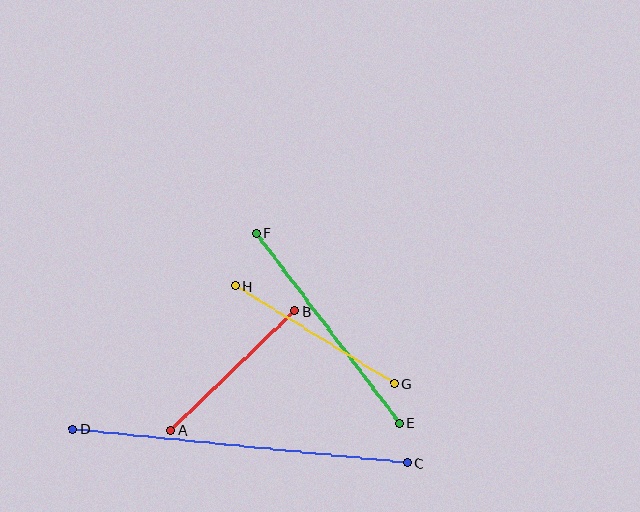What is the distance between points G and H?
The distance is approximately 186 pixels.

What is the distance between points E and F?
The distance is approximately 238 pixels.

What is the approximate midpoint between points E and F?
The midpoint is at approximately (328, 328) pixels.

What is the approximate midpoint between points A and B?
The midpoint is at approximately (233, 371) pixels.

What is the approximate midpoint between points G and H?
The midpoint is at approximately (315, 335) pixels.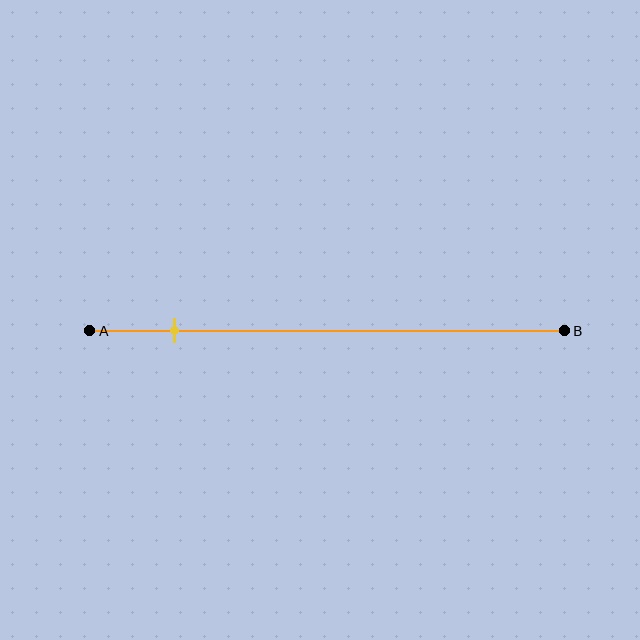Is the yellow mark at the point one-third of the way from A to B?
No, the mark is at about 20% from A, not at the 33% one-third point.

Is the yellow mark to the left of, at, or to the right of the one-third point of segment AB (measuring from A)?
The yellow mark is to the left of the one-third point of segment AB.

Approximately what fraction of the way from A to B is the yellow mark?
The yellow mark is approximately 20% of the way from A to B.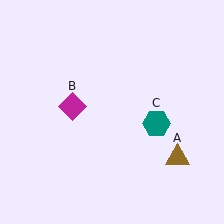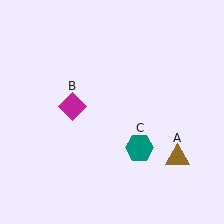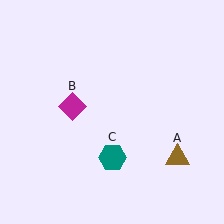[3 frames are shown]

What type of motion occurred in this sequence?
The teal hexagon (object C) rotated clockwise around the center of the scene.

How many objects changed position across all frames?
1 object changed position: teal hexagon (object C).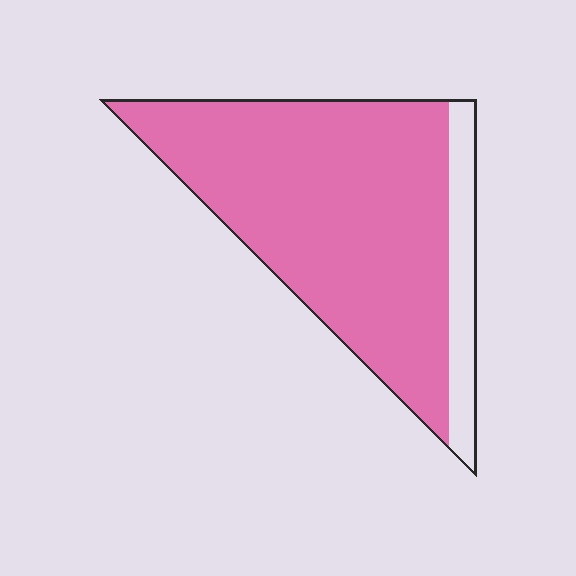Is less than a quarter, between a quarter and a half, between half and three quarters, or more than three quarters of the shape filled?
More than three quarters.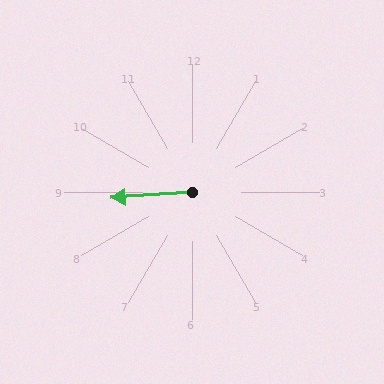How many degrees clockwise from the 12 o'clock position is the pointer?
Approximately 266 degrees.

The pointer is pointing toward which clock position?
Roughly 9 o'clock.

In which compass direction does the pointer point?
West.